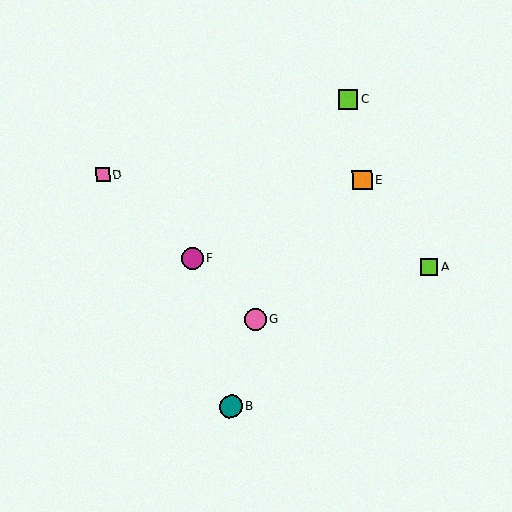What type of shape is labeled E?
Shape E is an orange square.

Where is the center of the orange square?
The center of the orange square is at (362, 180).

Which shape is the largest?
The teal circle (labeled B) is the largest.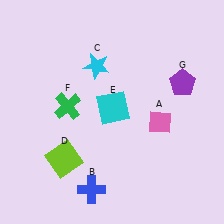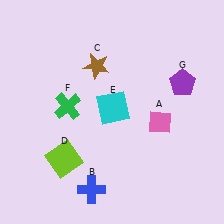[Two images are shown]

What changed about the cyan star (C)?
In Image 1, C is cyan. In Image 2, it changed to brown.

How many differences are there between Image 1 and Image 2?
There is 1 difference between the two images.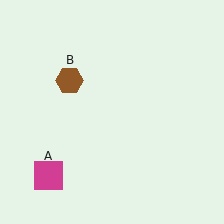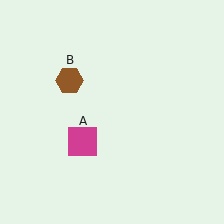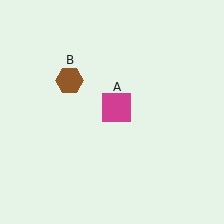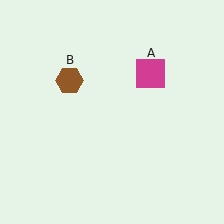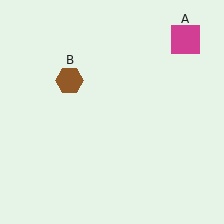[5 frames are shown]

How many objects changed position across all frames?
1 object changed position: magenta square (object A).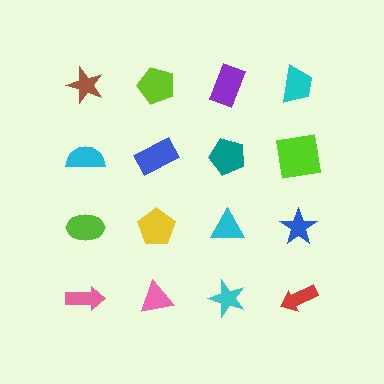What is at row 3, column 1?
A lime ellipse.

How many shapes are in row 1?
4 shapes.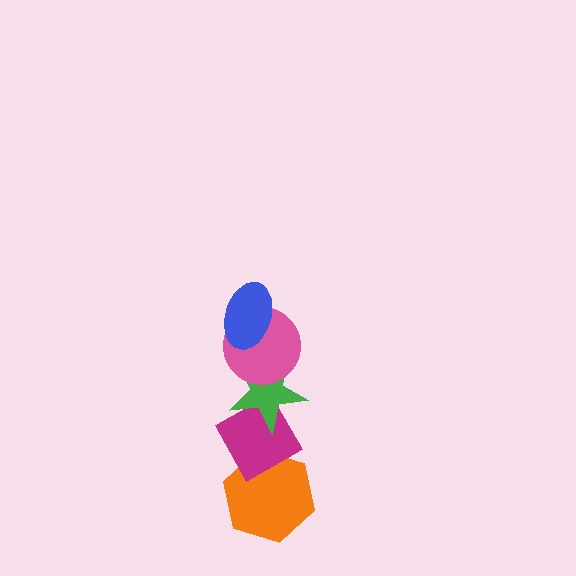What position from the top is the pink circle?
The pink circle is 2nd from the top.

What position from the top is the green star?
The green star is 3rd from the top.